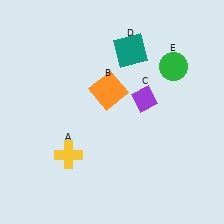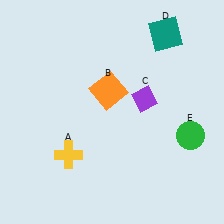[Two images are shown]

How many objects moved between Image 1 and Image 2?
2 objects moved between the two images.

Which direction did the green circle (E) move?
The green circle (E) moved down.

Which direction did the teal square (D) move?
The teal square (D) moved right.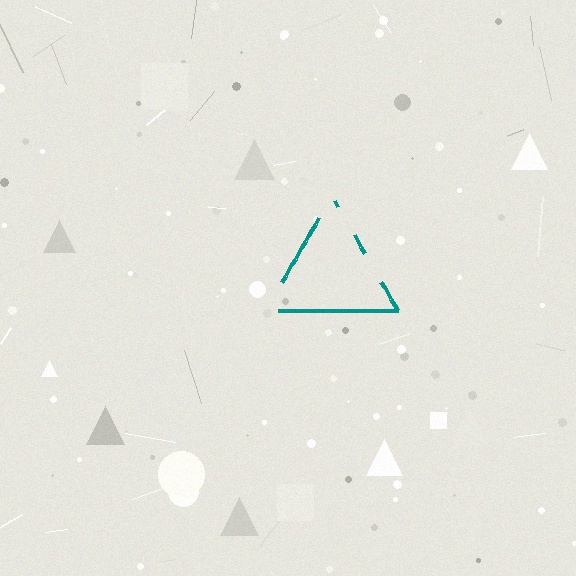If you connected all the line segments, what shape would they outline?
They would outline a triangle.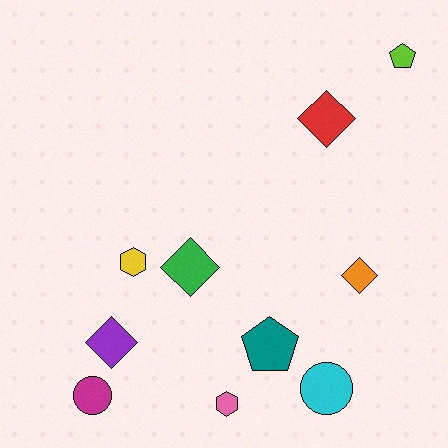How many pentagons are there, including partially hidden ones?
There are 2 pentagons.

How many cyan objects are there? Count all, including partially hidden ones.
There is 1 cyan object.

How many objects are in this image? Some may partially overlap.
There are 10 objects.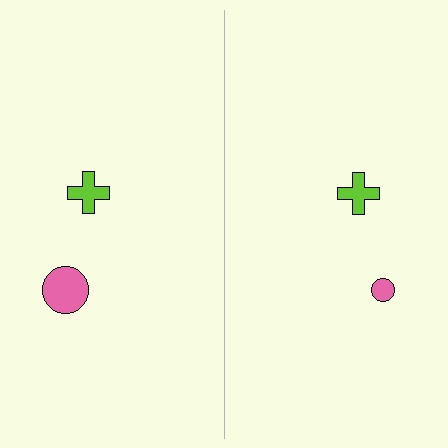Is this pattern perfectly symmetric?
No, the pattern is not perfectly symmetric. The pink circle on the right side has a different size than its mirror counterpart.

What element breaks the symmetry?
The pink circle on the right side has a different size than its mirror counterpart.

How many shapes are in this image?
There are 4 shapes in this image.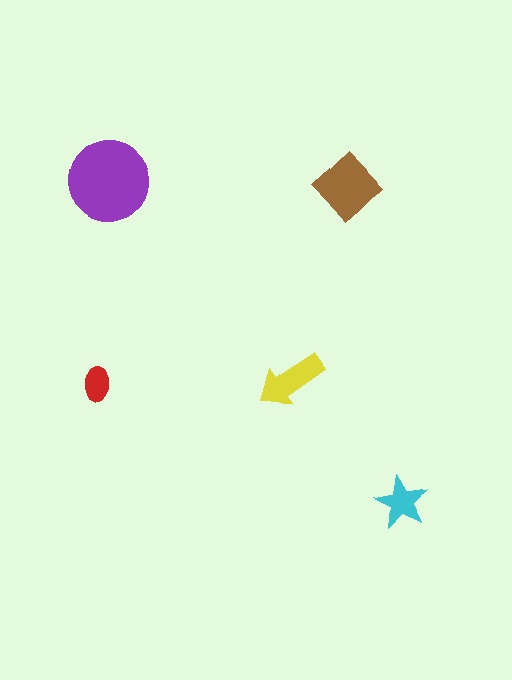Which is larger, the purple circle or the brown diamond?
The purple circle.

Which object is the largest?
The purple circle.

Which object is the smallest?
The red ellipse.